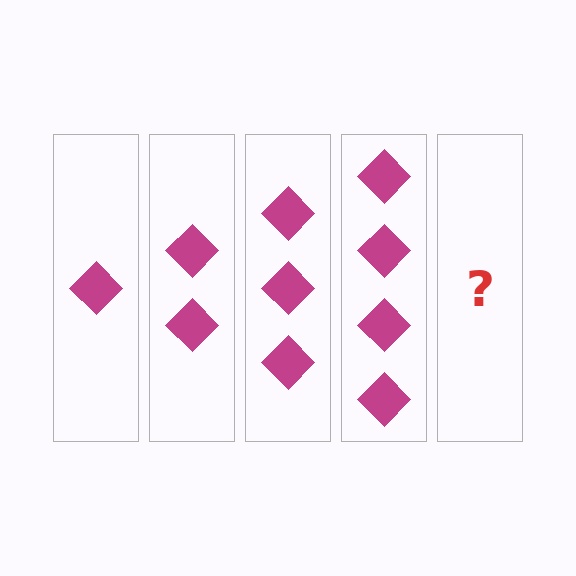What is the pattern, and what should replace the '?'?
The pattern is that each step adds one more diamond. The '?' should be 5 diamonds.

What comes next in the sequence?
The next element should be 5 diamonds.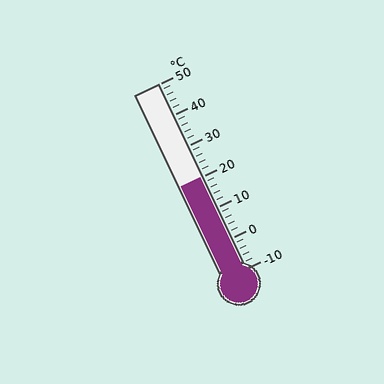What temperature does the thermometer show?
The thermometer shows approximately 20°C.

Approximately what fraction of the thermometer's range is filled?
The thermometer is filled to approximately 50% of its range.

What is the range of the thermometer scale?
The thermometer scale ranges from -10°C to 50°C.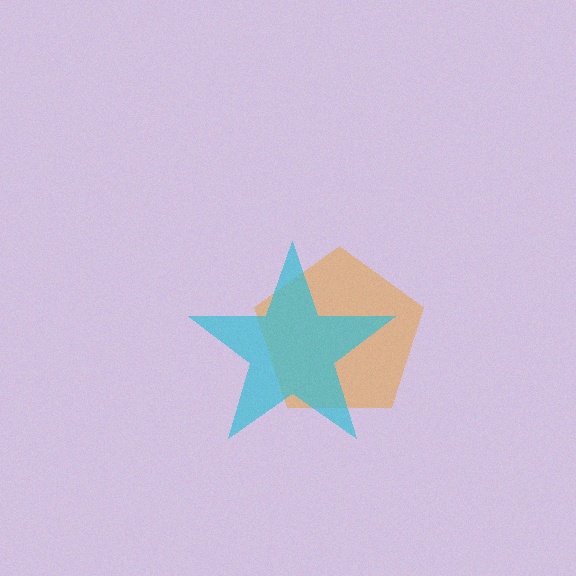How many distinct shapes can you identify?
There are 2 distinct shapes: an orange pentagon, a cyan star.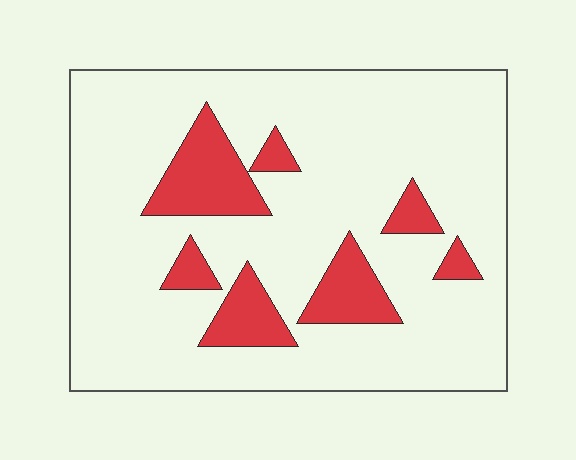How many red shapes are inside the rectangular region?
7.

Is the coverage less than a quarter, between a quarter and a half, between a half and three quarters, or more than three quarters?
Less than a quarter.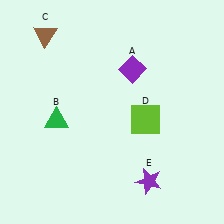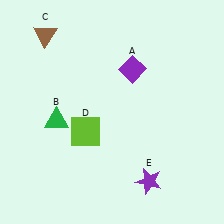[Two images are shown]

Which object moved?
The lime square (D) moved left.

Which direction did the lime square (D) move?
The lime square (D) moved left.